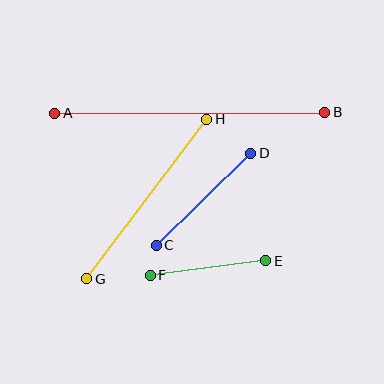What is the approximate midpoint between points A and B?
The midpoint is at approximately (190, 113) pixels.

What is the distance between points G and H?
The distance is approximately 200 pixels.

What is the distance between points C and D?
The distance is approximately 132 pixels.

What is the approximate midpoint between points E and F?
The midpoint is at approximately (208, 268) pixels.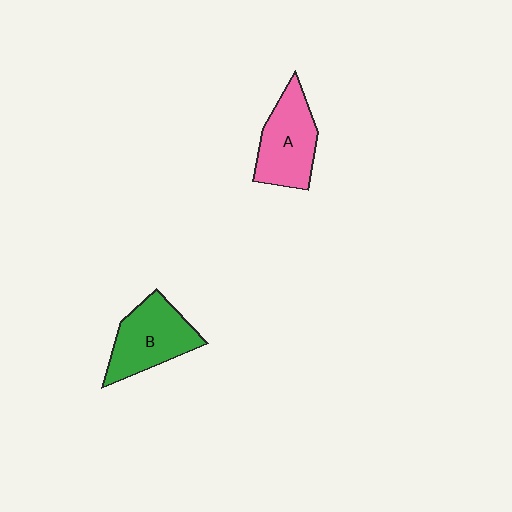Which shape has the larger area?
Shape B (green).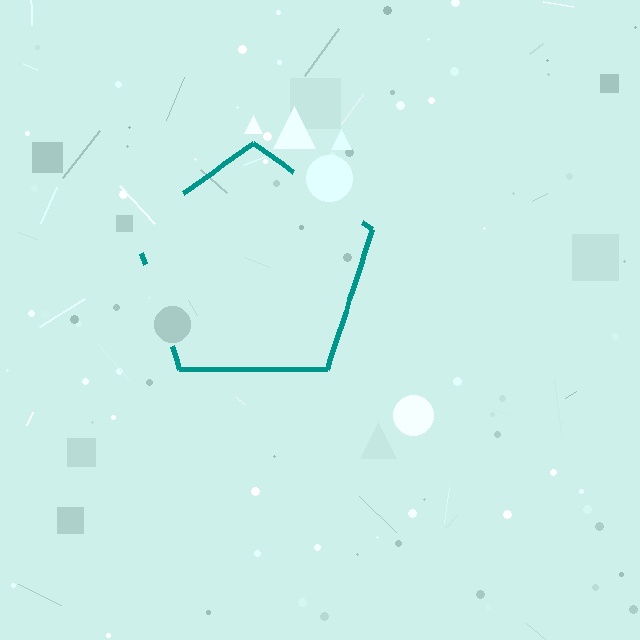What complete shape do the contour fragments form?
The contour fragments form a pentagon.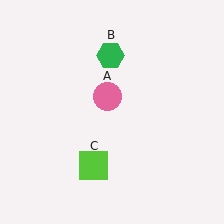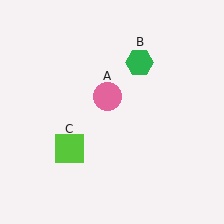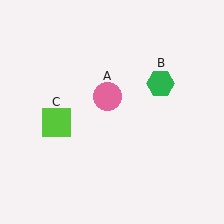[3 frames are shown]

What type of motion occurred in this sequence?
The green hexagon (object B), lime square (object C) rotated clockwise around the center of the scene.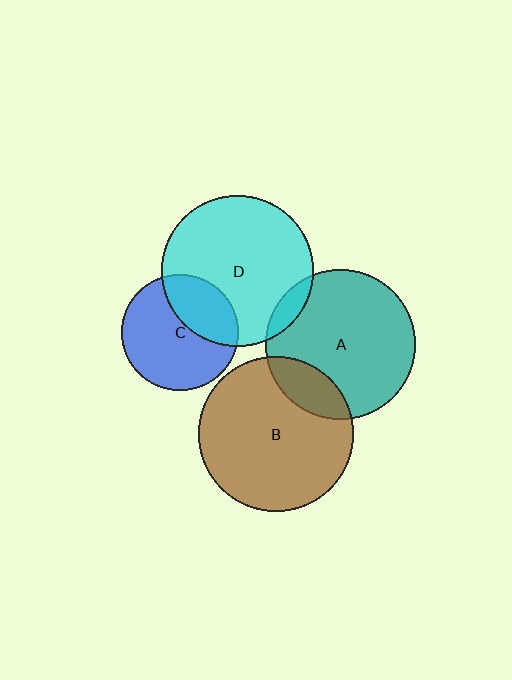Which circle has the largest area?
Circle B (brown).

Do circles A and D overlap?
Yes.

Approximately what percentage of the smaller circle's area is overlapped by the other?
Approximately 10%.